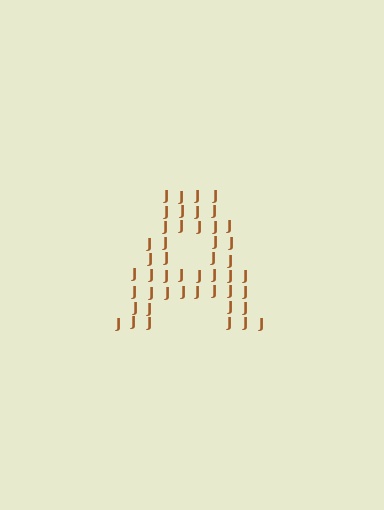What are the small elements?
The small elements are letter J's.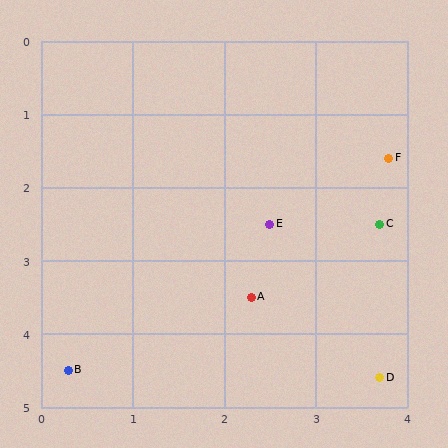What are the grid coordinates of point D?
Point D is at approximately (3.7, 4.6).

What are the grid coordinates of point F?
Point F is at approximately (3.8, 1.6).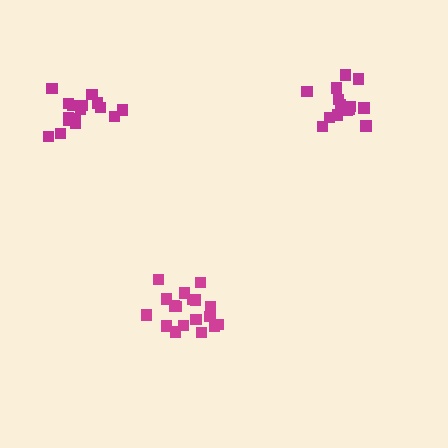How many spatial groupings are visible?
There are 3 spatial groupings.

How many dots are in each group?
Group 1: 17 dots, Group 2: 18 dots, Group 3: 16 dots (51 total).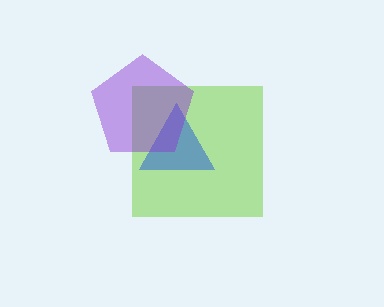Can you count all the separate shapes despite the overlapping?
Yes, there are 3 separate shapes.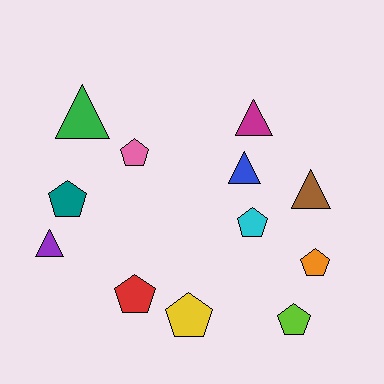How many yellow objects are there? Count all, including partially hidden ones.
There is 1 yellow object.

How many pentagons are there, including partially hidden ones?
There are 7 pentagons.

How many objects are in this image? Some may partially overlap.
There are 12 objects.